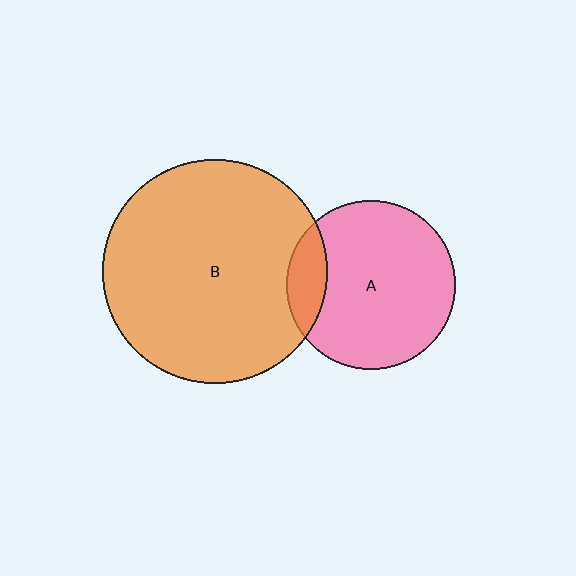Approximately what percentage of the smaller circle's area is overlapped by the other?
Approximately 15%.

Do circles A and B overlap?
Yes.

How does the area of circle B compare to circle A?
Approximately 1.8 times.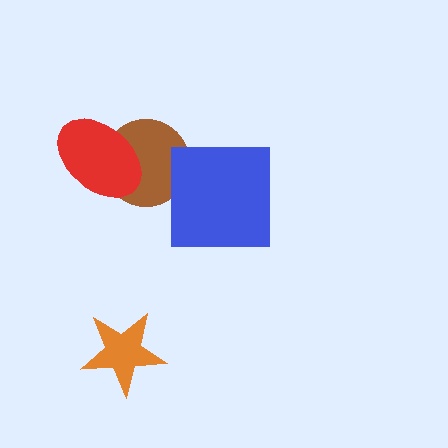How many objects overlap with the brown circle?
2 objects overlap with the brown circle.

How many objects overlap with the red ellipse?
1 object overlaps with the red ellipse.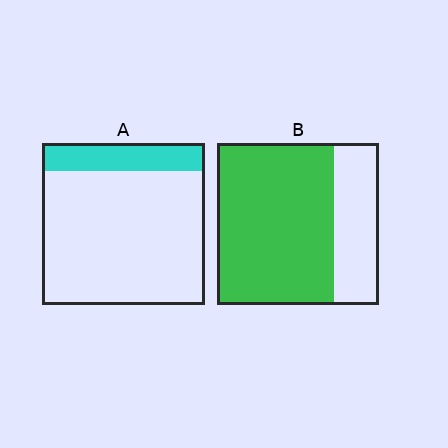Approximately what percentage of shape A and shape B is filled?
A is approximately 15% and B is approximately 70%.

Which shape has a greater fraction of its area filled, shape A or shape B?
Shape B.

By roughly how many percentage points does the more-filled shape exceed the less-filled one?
By roughly 55 percentage points (B over A).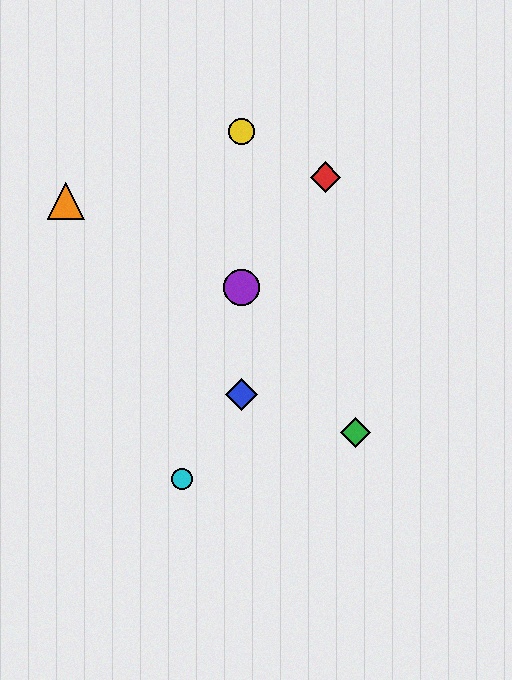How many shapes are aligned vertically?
3 shapes (the blue diamond, the yellow circle, the purple circle) are aligned vertically.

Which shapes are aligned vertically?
The blue diamond, the yellow circle, the purple circle are aligned vertically.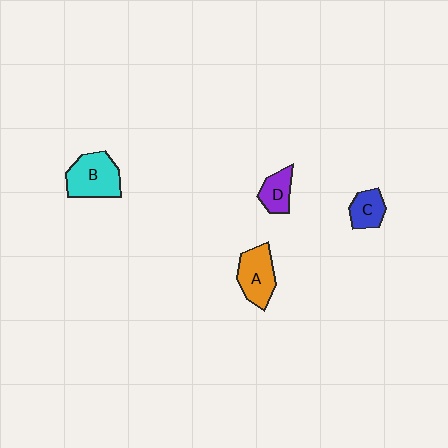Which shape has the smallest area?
Shape D (purple).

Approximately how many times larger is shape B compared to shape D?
Approximately 1.9 times.